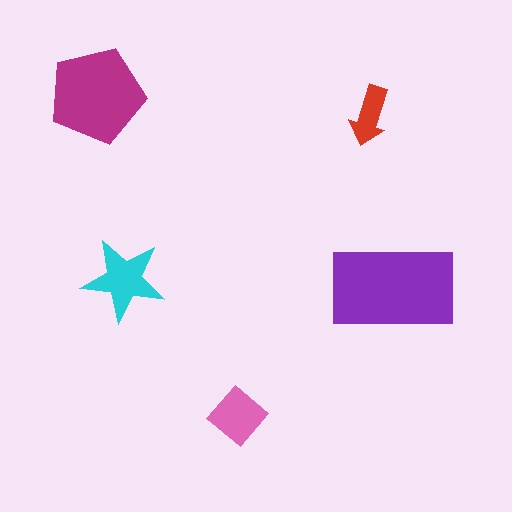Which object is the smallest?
The red arrow.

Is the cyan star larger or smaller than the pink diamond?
Larger.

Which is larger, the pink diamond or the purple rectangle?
The purple rectangle.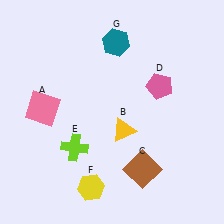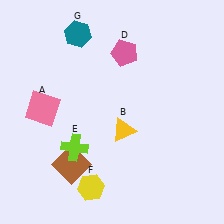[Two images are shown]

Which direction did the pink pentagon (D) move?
The pink pentagon (D) moved left.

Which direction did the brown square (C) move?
The brown square (C) moved left.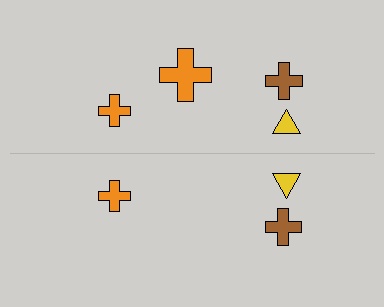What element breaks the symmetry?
A orange cross is missing from the bottom side.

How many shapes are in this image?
There are 7 shapes in this image.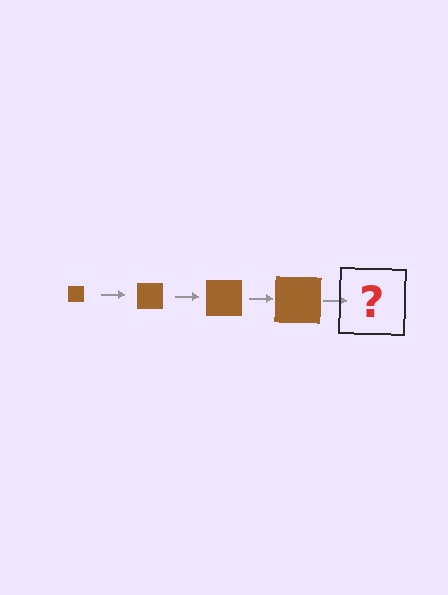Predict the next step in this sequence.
The next step is a brown square, larger than the previous one.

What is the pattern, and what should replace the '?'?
The pattern is that the square gets progressively larger each step. The '?' should be a brown square, larger than the previous one.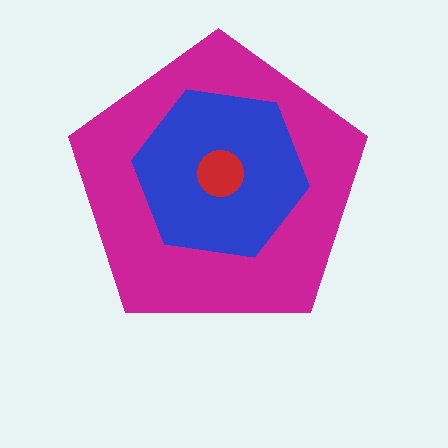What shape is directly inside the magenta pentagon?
The blue hexagon.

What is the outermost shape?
The magenta pentagon.